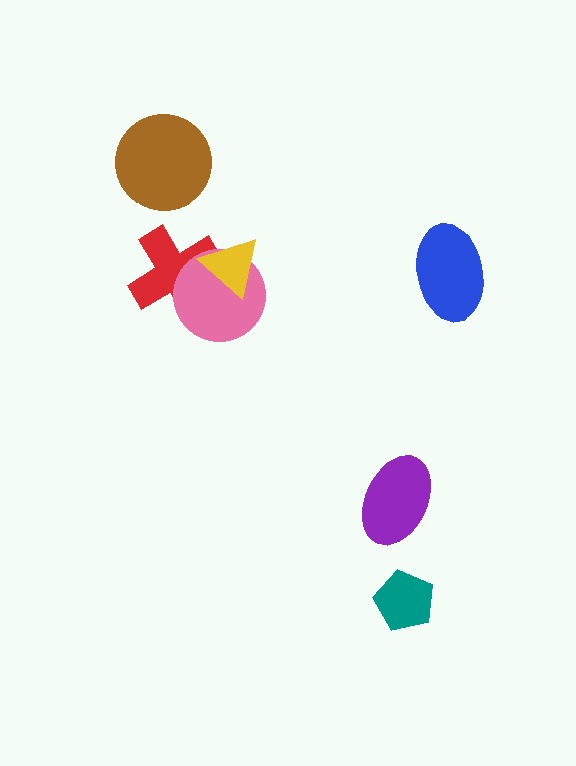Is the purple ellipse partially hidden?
No, no other shape covers it.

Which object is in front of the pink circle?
The yellow triangle is in front of the pink circle.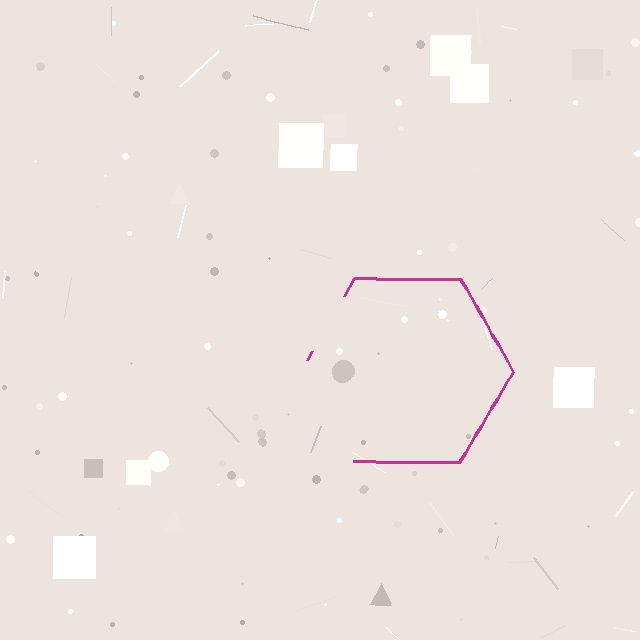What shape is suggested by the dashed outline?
The dashed outline suggests a hexagon.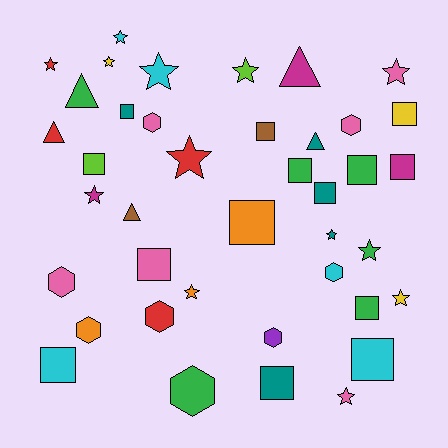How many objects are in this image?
There are 40 objects.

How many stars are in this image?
There are 13 stars.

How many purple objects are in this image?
There is 1 purple object.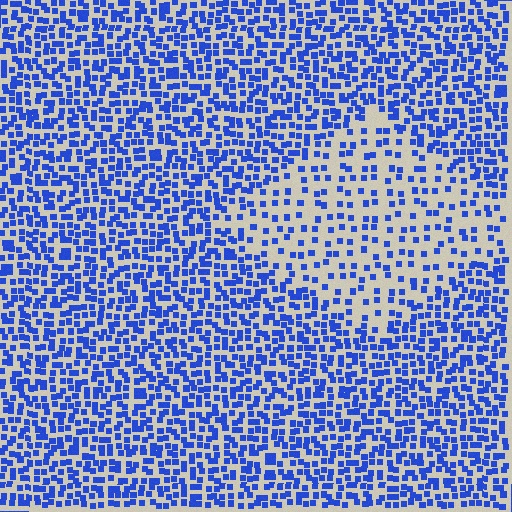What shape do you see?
I see a diamond.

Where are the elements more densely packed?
The elements are more densely packed outside the diamond boundary.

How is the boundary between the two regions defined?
The boundary is defined by a change in element density (approximately 2.3x ratio). All elements are the same color, size, and shape.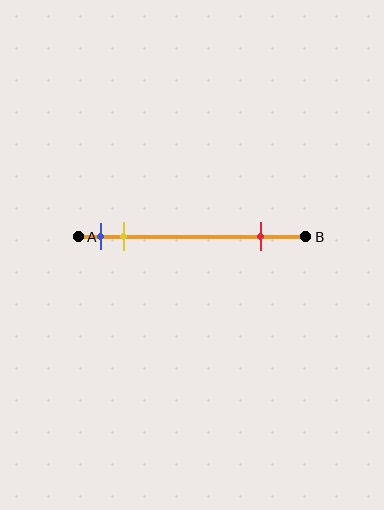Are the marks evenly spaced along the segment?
No, the marks are not evenly spaced.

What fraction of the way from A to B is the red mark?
The red mark is approximately 80% (0.8) of the way from A to B.